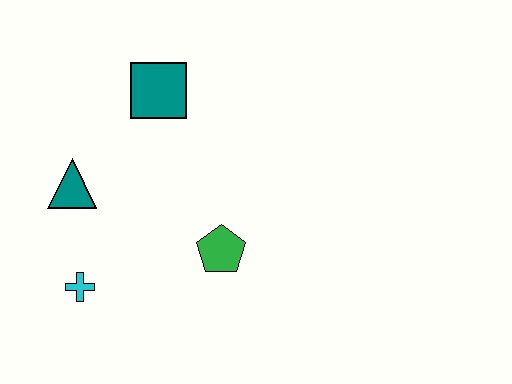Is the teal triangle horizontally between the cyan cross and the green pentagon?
No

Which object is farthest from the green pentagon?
The teal square is farthest from the green pentagon.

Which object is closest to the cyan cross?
The teal triangle is closest to the cyan cross.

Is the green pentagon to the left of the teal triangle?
No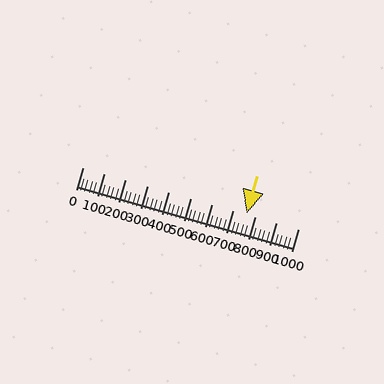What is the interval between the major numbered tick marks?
The major tick marks are spaced 100 units apart.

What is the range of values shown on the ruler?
The ruler shows values from 0 to 1000.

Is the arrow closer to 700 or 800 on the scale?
The arrow is closer to 800.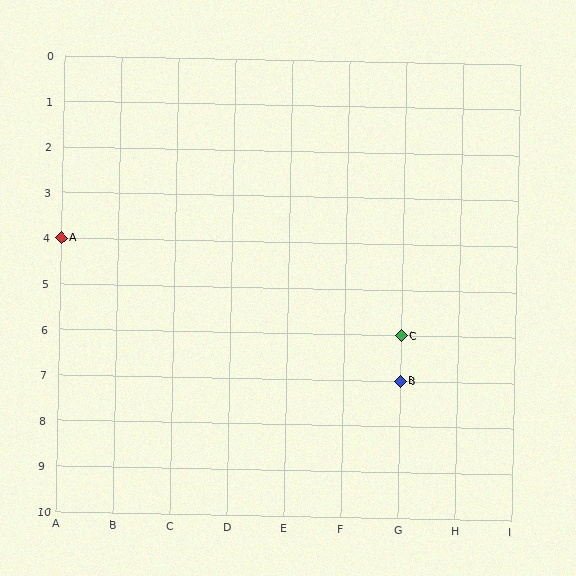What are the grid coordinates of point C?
Point C is at grid coordinates (G, 6).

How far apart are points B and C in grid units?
Points B and C are 1 row apart.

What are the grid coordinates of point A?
Point A is at grid coordinates (A, 4).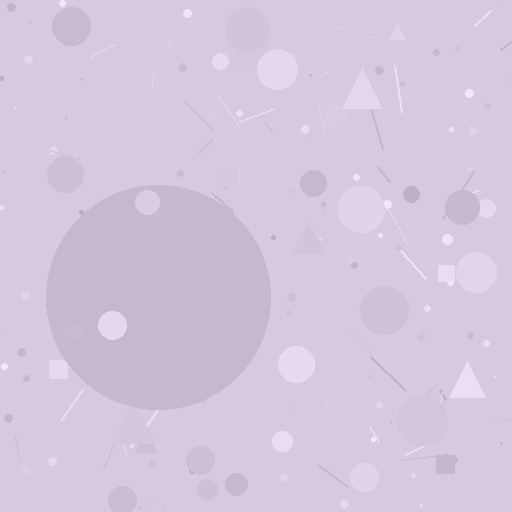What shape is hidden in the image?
A circle is hidden in the image.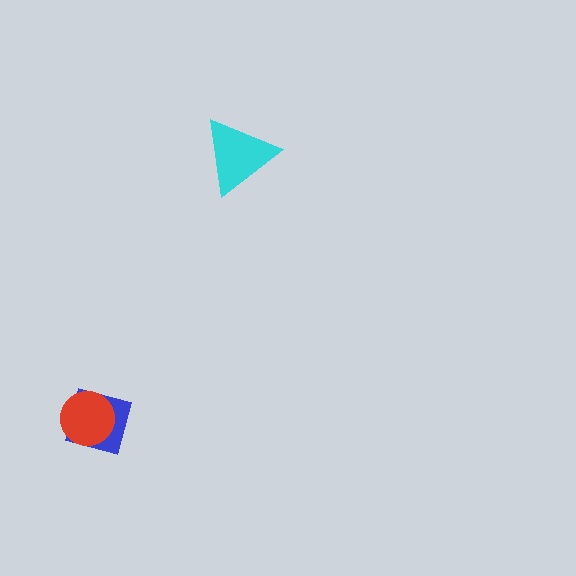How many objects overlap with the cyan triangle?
0 objects overlap with the cyan triangle.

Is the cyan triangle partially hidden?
No, no other shape covers it.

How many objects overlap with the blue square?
1 object overlaps with the blue square.